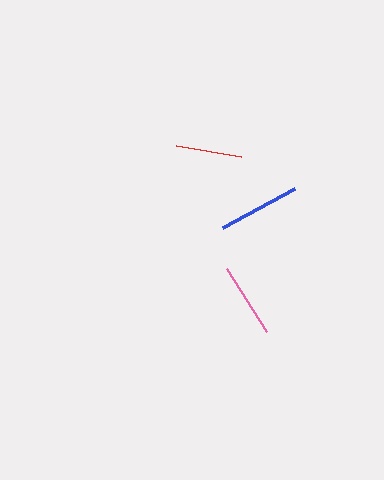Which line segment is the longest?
The blue line is the longest at approximately 81 pixels.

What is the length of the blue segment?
The blue segment is approximately 81 pixels long.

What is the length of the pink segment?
The pink segment is approximately 75 pixels long.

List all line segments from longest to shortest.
From longest to shortest: blue, pink, red.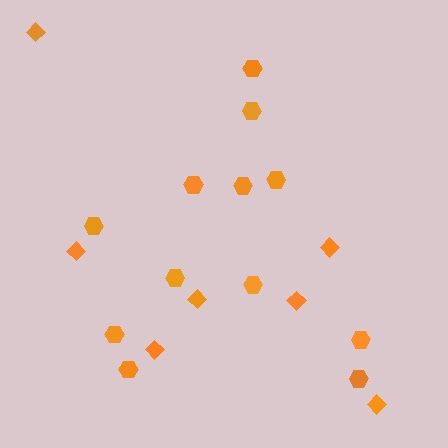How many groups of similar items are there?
There are 2 groups: one group of diamonds (7) and one group of hexagons (12).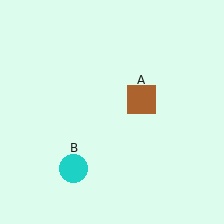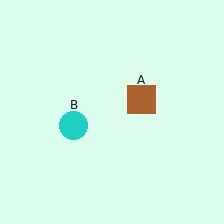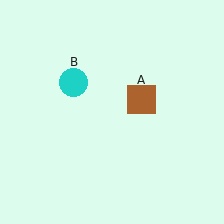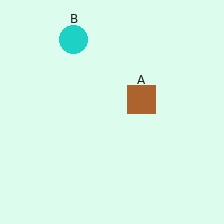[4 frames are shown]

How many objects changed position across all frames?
1 object changed position: cyan circle (object B).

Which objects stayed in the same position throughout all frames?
Brown square (object A) remained stationary.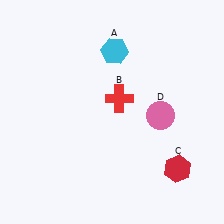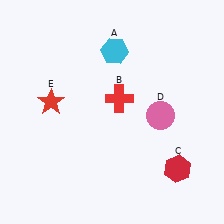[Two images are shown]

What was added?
A red star (E) was added in Image 2.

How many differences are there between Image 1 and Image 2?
There is 1 difference between the two images.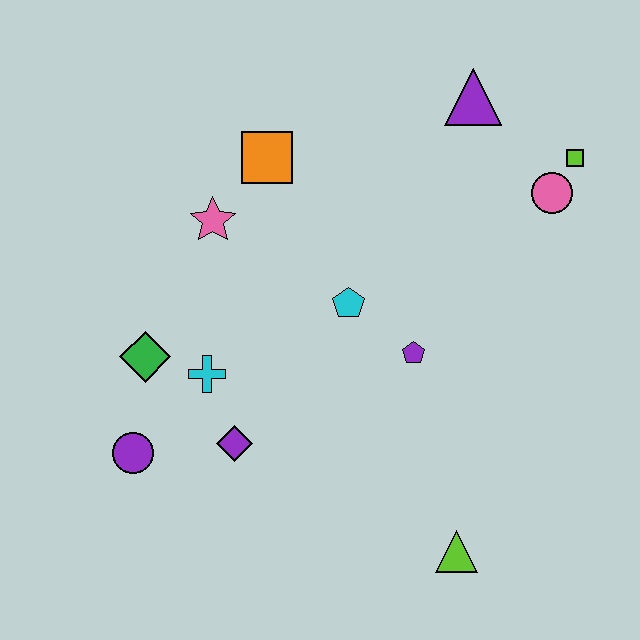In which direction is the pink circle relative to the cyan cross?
The pink circle is to the right of the cyan cross.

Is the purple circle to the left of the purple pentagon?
Yes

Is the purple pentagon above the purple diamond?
Yes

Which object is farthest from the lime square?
The purple circle is farthest from the lime square.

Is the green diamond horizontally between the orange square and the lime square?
No